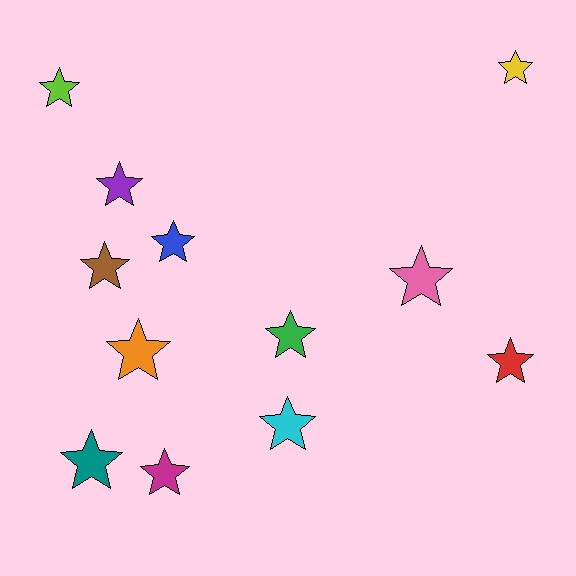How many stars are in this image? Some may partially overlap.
There are 12 stars.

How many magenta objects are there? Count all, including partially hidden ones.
There is 1 magenta object.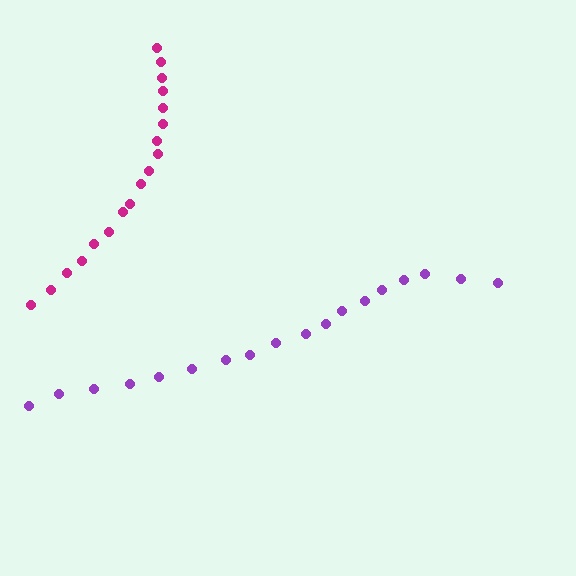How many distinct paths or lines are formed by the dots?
There are 2 distinct paths.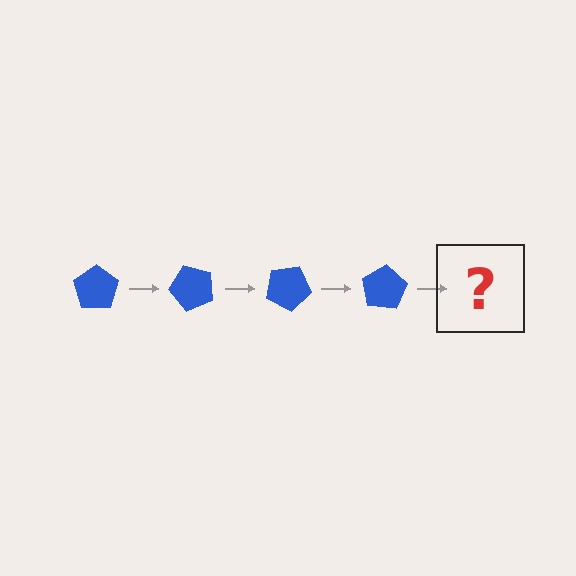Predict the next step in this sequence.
The next step is a blue pentagon rotated 200 degrees.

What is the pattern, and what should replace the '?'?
The pattern is that the pentagon rotates 50 degrees each step. The '?' should be a blue pentagon rotated 200 degrees.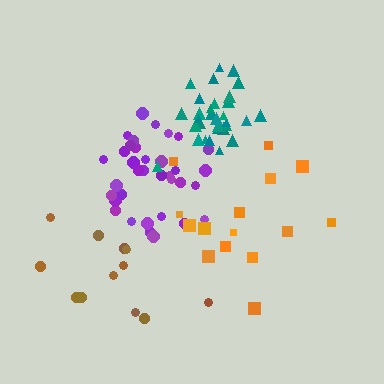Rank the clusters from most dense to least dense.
teal, purple, orange, brown.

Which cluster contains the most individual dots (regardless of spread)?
Purple (35).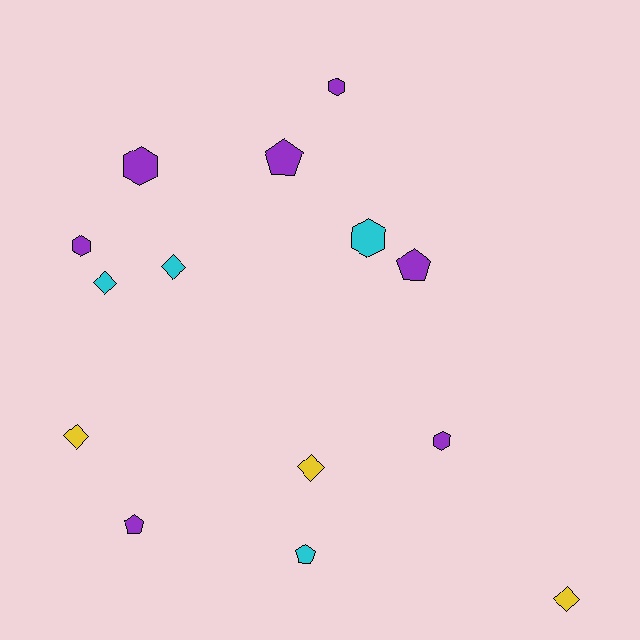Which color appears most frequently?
Purple, with 7 objects.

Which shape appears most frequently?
Hexagon, with 5 objects.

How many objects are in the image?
There are 14 objects.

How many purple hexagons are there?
There are 4 purple hexagons.